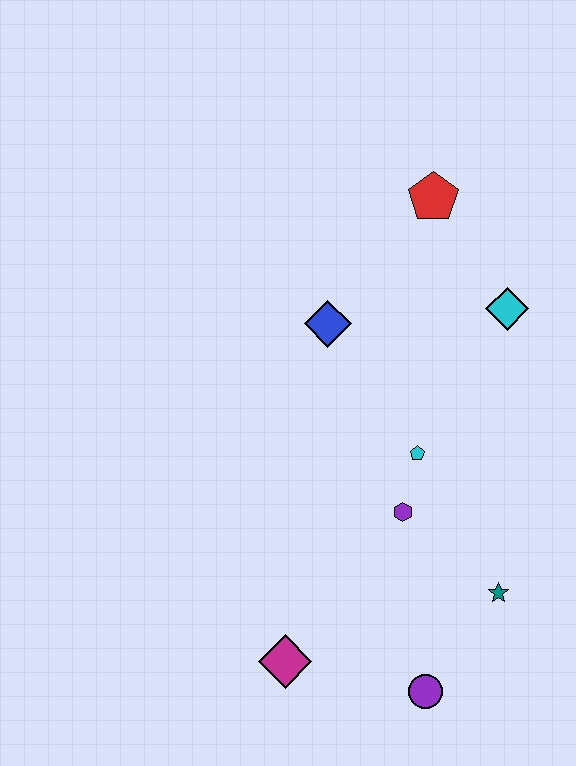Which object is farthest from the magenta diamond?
The red pentagon is farthest from the magenta diamond.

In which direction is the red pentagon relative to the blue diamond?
The red pentagon is above the blue diamond.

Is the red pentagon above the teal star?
Yes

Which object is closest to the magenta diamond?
The purple circle is closest to the magenta diamond.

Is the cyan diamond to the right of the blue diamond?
Yes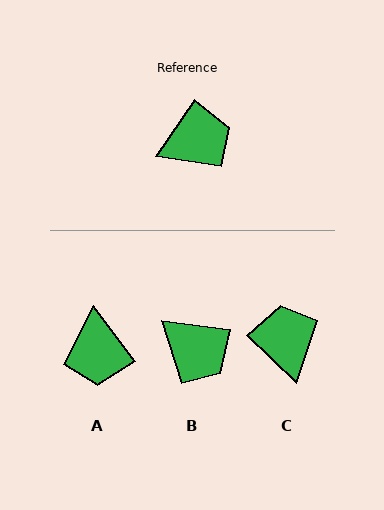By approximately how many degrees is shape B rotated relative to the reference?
Approximately 64 degrees clockwise.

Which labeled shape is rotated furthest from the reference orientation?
A, about 109 degrees away.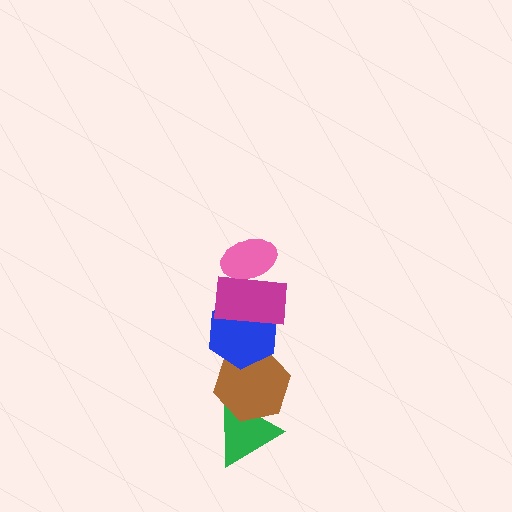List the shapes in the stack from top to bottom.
From top to bottom: the pink ellipse, the magenta rectangle, the blue hexagon, the brown hexagon, the green triangle.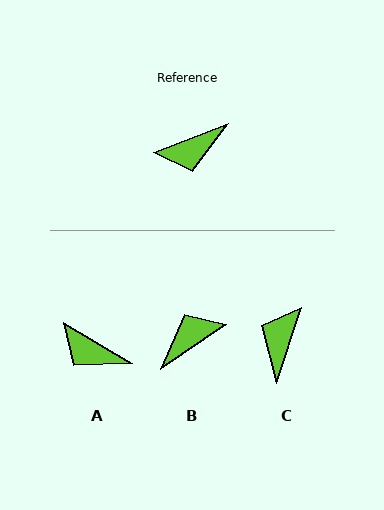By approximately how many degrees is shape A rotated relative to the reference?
Approximately 52 degrees clockwise.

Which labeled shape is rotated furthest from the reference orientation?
B, about 167 degrees away.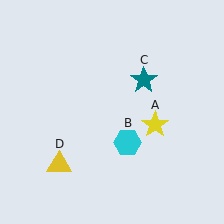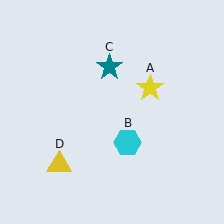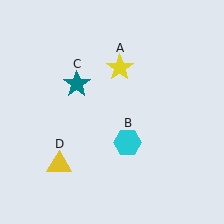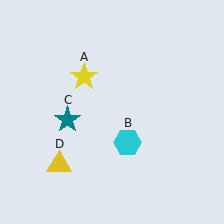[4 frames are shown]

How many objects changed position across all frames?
2 objects changed position: yellow star (object A), teal star (object C).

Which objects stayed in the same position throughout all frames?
Cyan hexagon (object B) and yellow triangle (object D) remained stationary.